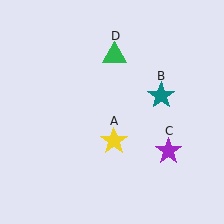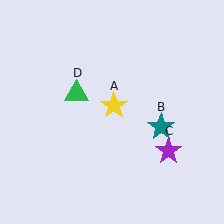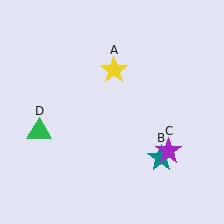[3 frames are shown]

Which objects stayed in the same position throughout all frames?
Purple star (object C) remained stationary.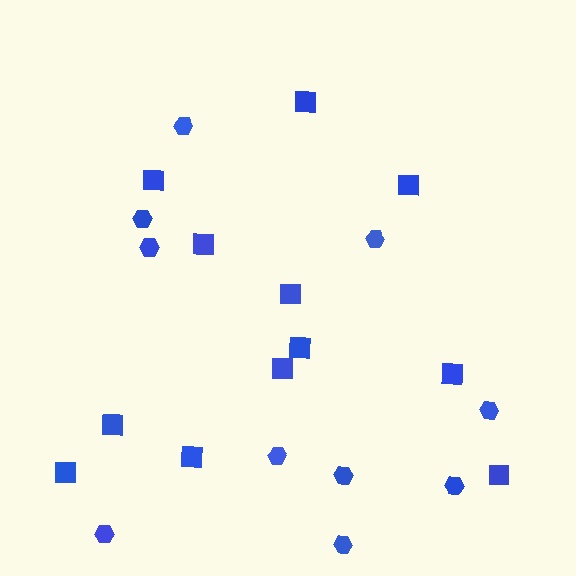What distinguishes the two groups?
There are 2 groups: one group of hexagons (10) and one group of squares (12).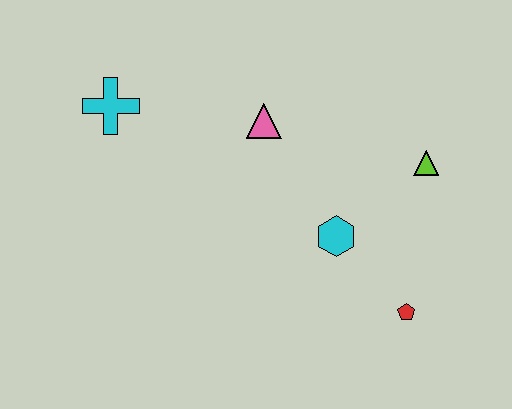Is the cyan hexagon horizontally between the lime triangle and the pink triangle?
Yes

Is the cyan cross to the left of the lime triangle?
Yes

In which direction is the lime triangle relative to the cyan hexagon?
The lime triangle is to the right of the cyan hexagon.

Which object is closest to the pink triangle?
The cyan hexagon is closest to the pink triangle.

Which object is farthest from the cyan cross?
The red pentagon is farthest from the cyan cross.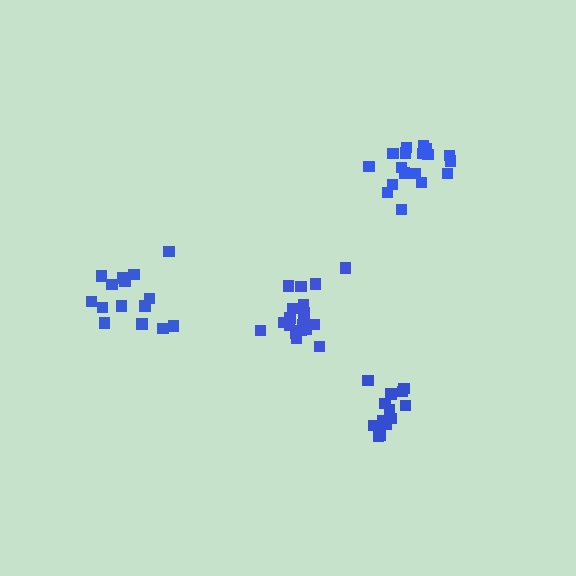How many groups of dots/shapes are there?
There are 4 groups.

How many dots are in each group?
Group 1: 18 dots, Group 2: 19 dots, Group 3: 15 dots, Group 4: 14 dots (66 total).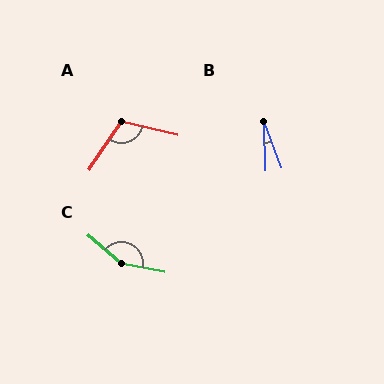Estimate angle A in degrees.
Approximately 111 degrees.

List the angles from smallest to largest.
B (19°), A (111°), C (150°).